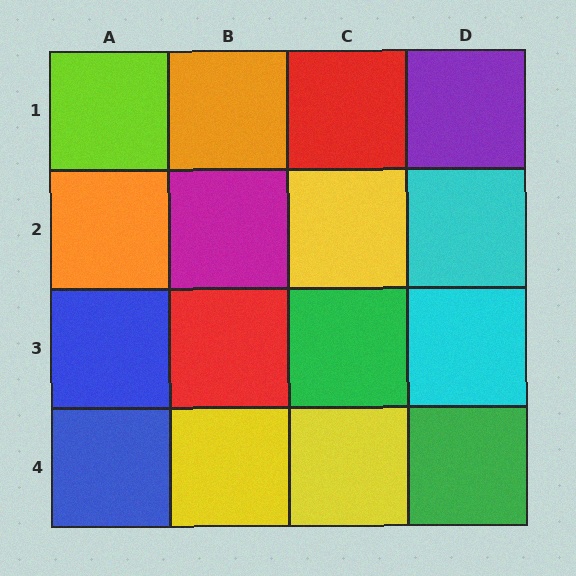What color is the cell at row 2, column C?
Yellow.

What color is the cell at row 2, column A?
Orange.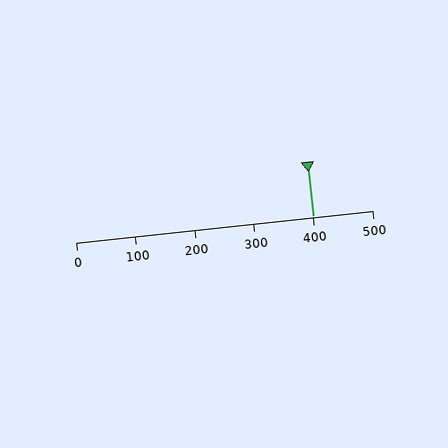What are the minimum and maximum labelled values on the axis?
The axis runs from 0 to 500.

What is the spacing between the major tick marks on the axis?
The major ticks are spaced 100 apart.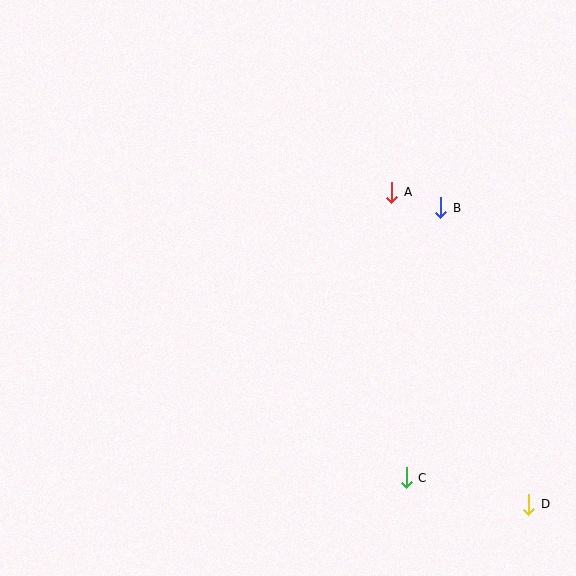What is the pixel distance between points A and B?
The distance between A and B is 51 pixels.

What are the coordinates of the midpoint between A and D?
The midpoint between A and D is at (460, 348).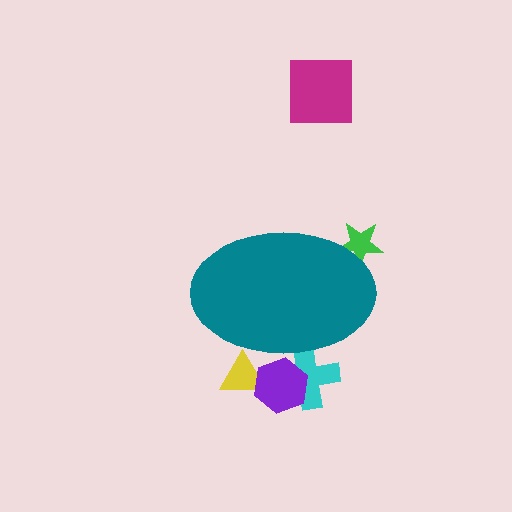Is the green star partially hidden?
Yes, the green star is partially hidden behind the teal ellipse.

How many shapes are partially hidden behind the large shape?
4 shapes are partially hidden.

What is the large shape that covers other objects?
A teal ellipse.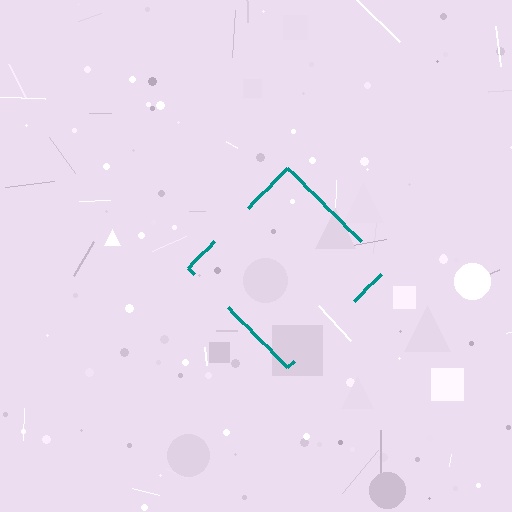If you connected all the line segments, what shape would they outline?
They would outline a diamond.